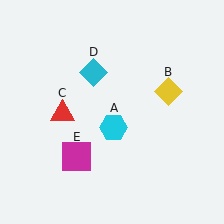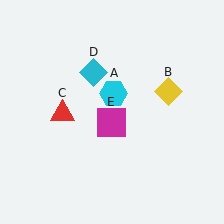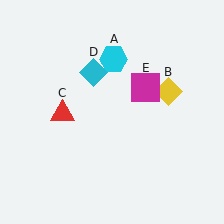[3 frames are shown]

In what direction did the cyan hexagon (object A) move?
The cyan hexagon (object A) moved up.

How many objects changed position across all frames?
2 objects changed position: cyan hexagon (object A), magenta square (object E).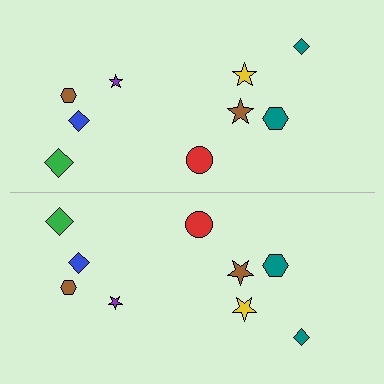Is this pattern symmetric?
Yes, this pattern has bilateral (reflection) symmetry.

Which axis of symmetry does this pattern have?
The pattern has a horizontal axis of symmetry running through the center of the image.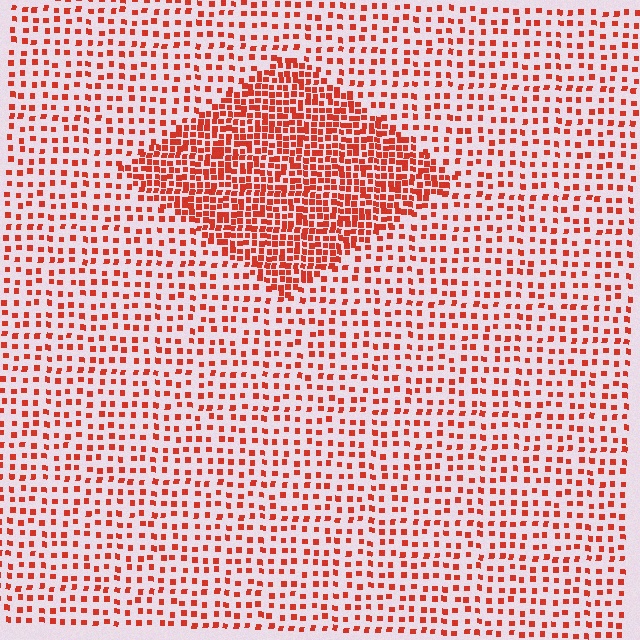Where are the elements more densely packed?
The elements are more densely packed inside the diamond boundary.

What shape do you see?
I see a diamond.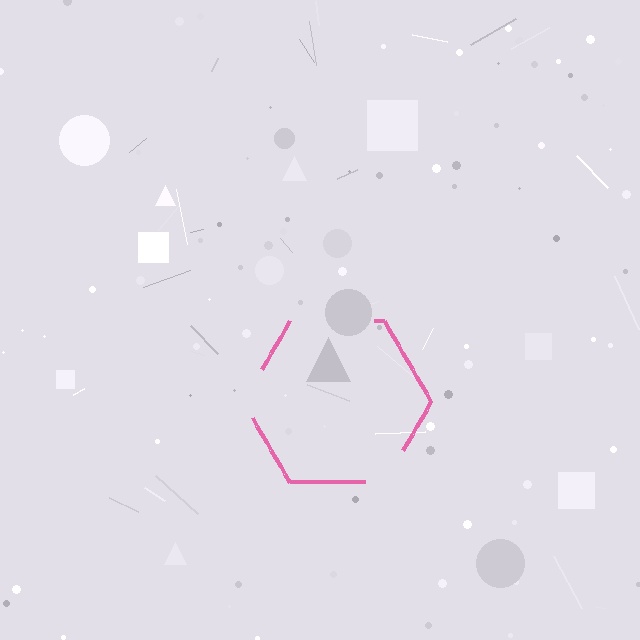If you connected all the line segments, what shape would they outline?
They would outline a hexagon.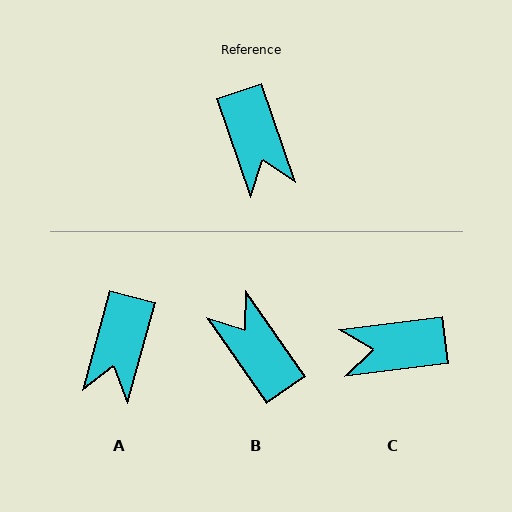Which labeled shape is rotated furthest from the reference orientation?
B, about 164 degrees away.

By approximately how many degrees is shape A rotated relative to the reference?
Approximately 34 degrees clockwise.